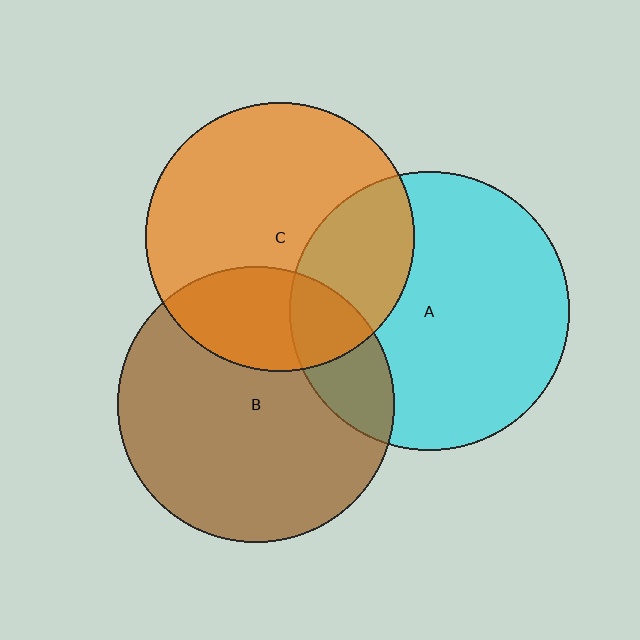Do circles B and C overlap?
Yes.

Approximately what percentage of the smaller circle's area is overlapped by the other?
Approximately 25%.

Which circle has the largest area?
Circle A (cyan).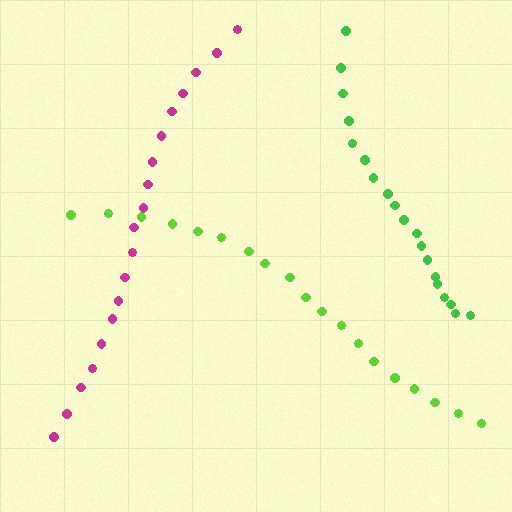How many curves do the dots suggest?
There are 3 distinct paths.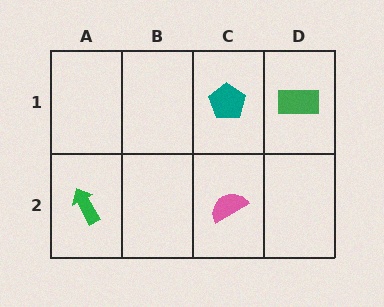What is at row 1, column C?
A teal pentagon.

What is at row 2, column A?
A green arrow.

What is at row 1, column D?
A green rectangle.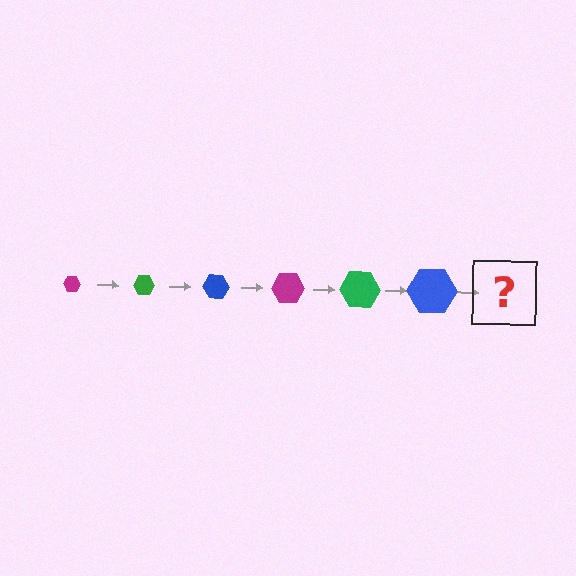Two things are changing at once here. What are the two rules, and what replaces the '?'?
The two rules are that the hexagon grows larger each step and the color cycles through magenta, green, and blue. The '?' should be a magenta hexagon, larger than the previous one.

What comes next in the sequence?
The next element should be a magenta hexagon, larger than the previous one.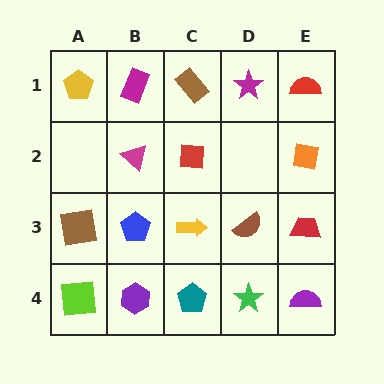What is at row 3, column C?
A yellow arrow.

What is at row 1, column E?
A red semicircle.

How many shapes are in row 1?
5 shapes.